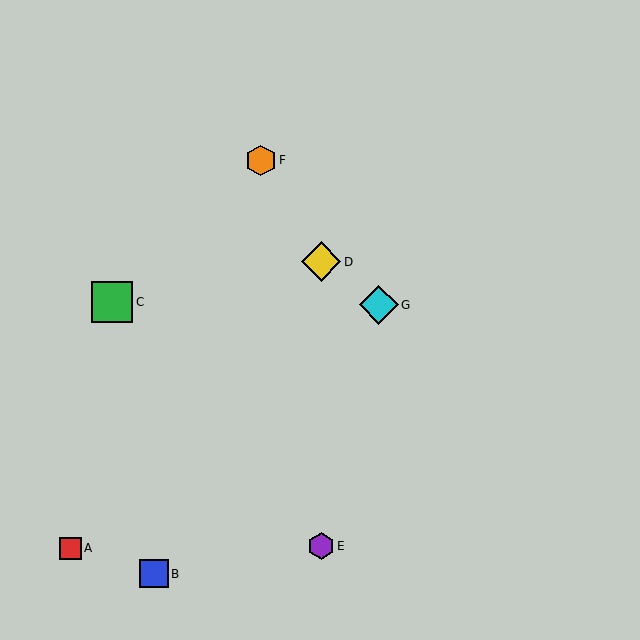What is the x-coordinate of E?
Object E is at x≈321.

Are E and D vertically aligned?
Yes, both are at x≈321.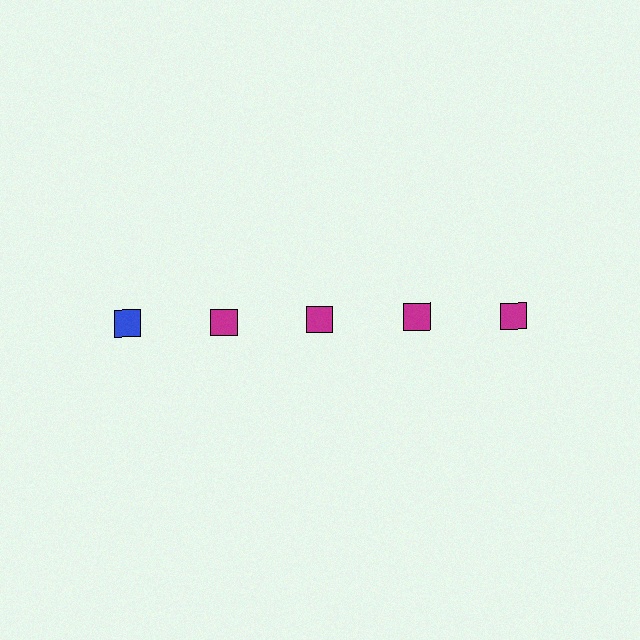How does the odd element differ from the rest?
It has a different color: blue instead of magenta.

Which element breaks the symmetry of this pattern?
The blue square in the top row, leftmost column breaks the symmetry. All other shapes are magenta squares.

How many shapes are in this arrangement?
There are 5 shapes arranged in a grid pattern.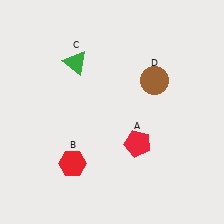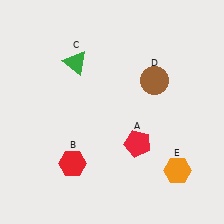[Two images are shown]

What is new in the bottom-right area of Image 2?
An orange hexagon (E) was added in the bottom-right area of Image 2.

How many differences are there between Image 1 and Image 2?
There is 1 difference between the two images.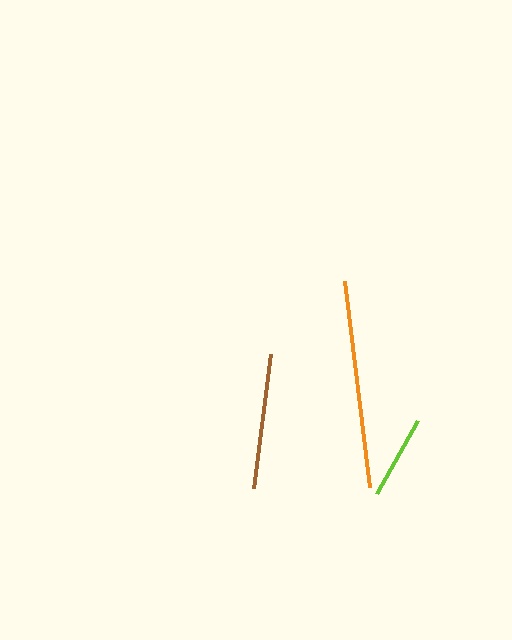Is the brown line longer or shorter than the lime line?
The brown line is longer than the lime line.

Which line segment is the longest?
The orange line is the longest at approximately 208 pixels.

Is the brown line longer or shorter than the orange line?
The orange line is longer than the brown line.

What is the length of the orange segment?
The orange segment is approximately 208 pixels long.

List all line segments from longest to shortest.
From longest to shortest: orange, brown, lime.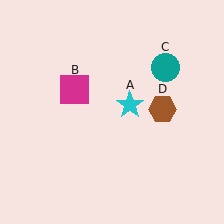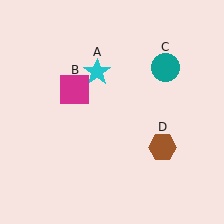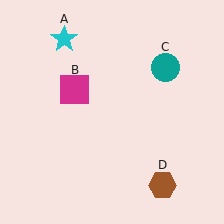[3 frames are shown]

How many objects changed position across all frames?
2 objects changed position: cyan star (object A), brown hexagon (object D).